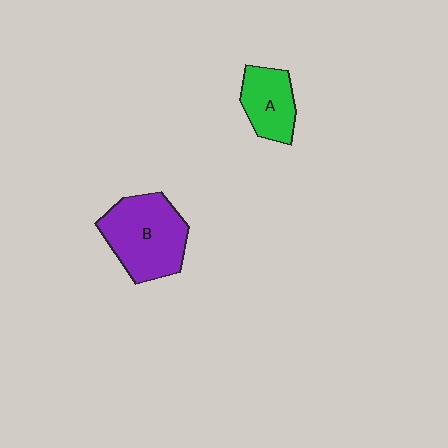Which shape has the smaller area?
Shape A (green).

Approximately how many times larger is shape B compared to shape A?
Approximately 1.7 times.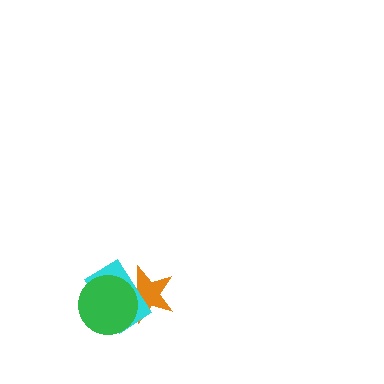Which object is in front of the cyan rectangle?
The green circle is in front of the cyan rectangle.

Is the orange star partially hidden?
Yes, it is partially covered by another shape.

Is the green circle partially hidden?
No, no other shape covers it.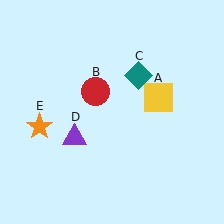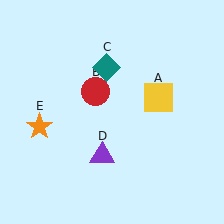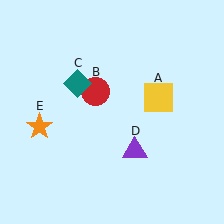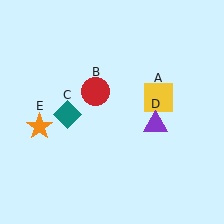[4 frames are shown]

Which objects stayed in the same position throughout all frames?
Yellow square (object A) and red circle (object B) and orange star (object E) remained stationary.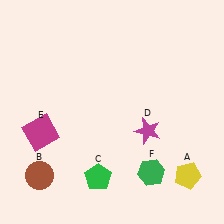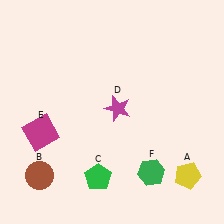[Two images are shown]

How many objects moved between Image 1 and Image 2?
1 object moved between the two images.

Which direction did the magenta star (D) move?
The magenta star (D) moved left.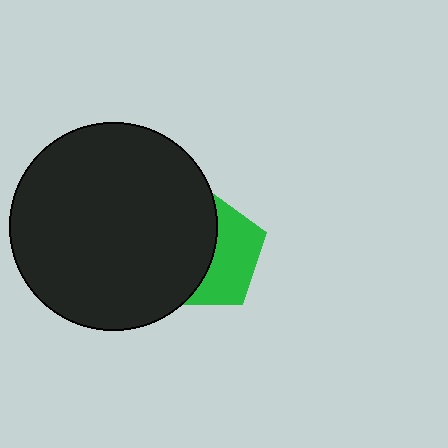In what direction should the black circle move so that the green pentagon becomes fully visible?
The black circle should move left. That is the shortest direction to clear the overlap and leave the green pentagon fully visible.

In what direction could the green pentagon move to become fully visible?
The green pentagon could move right. That would shift it out from behind the black circle entirely.